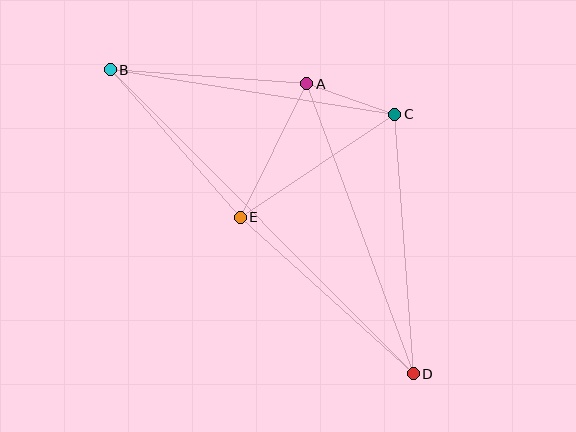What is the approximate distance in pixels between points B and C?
The distance between B and C is approximately 288 pixels.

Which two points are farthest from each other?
Points B and D are farthest from each other.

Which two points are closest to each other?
Points A and C are closest to each other.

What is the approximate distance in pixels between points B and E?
The distance between B and E is approximately 196 pixels.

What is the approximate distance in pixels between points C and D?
The distance between C and D is approximately 260 pixels.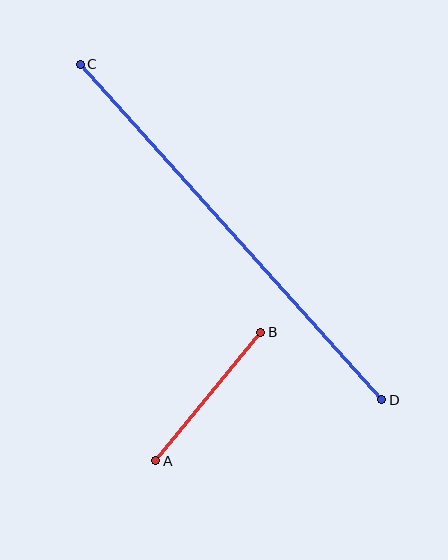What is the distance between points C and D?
The distance is approximately 451 pixels.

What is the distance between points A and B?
The distance is approximately 166 pixels.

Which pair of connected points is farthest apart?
Points C and D are farthest apart.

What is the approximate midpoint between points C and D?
The midpoint is at approximately (231, 232) pixels.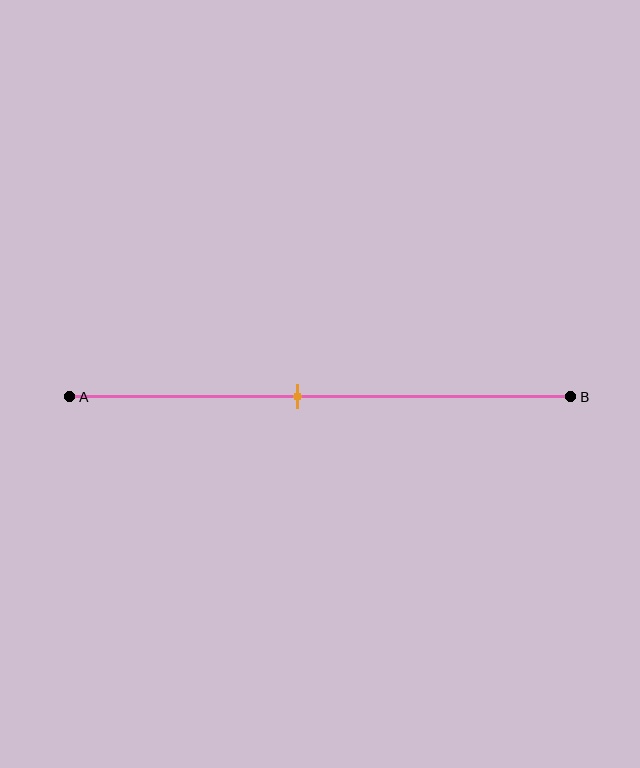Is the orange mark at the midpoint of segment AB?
No, the mark is at about 45% from A, not at the 50% midpoint.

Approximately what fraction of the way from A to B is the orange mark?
The orange mark is approximately 45% of the way from A to B.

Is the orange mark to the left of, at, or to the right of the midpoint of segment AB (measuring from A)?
The orange mark is to the left of the midpoint of segment AB.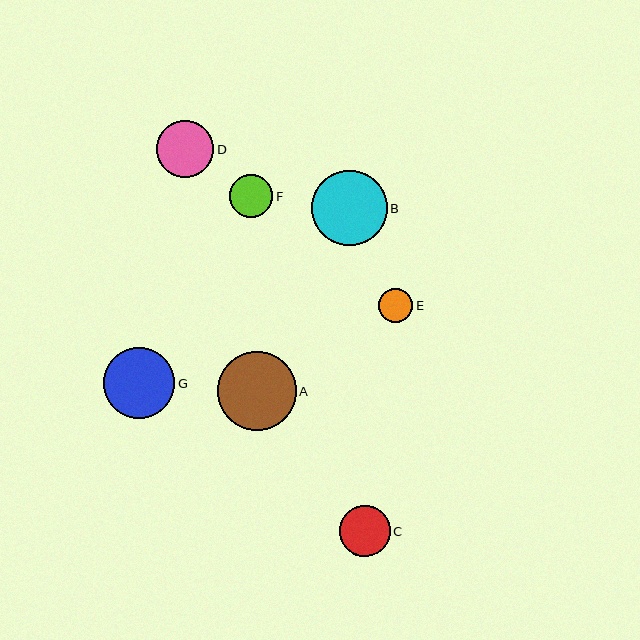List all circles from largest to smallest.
From largest to smallest: A, B, G, D, C, F, E.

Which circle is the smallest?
Circle E is the smallest with a size of approximately 35 pixels.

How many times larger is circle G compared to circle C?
Circle G is approximately 1.4 times the size of circle C.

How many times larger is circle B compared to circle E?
Circle B is approximately 2.2 times the size of circle E.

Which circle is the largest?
Circle A is the largest with a size of approximately 79 pixels.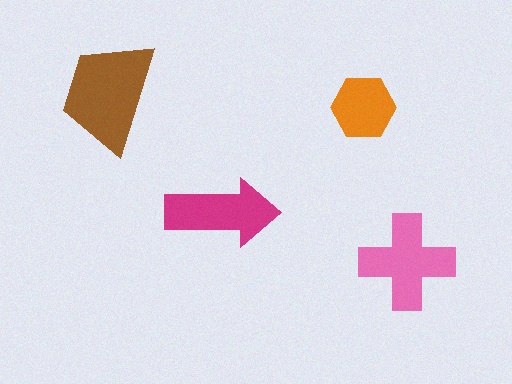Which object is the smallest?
The orange hexagon.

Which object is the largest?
The brown trapezoid.